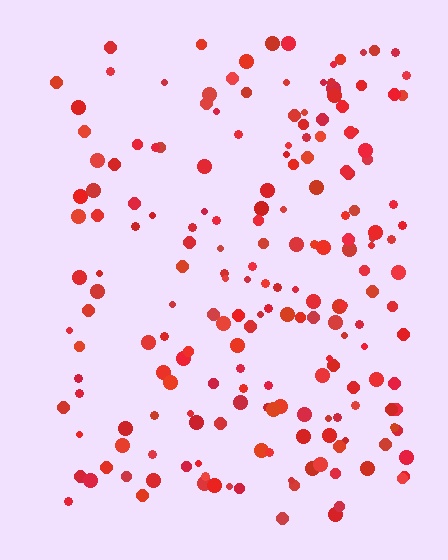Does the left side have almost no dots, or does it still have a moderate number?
Still a moderate number, just noticeably fewer than the right.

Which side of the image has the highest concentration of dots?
The right.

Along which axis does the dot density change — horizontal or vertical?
Horizontal.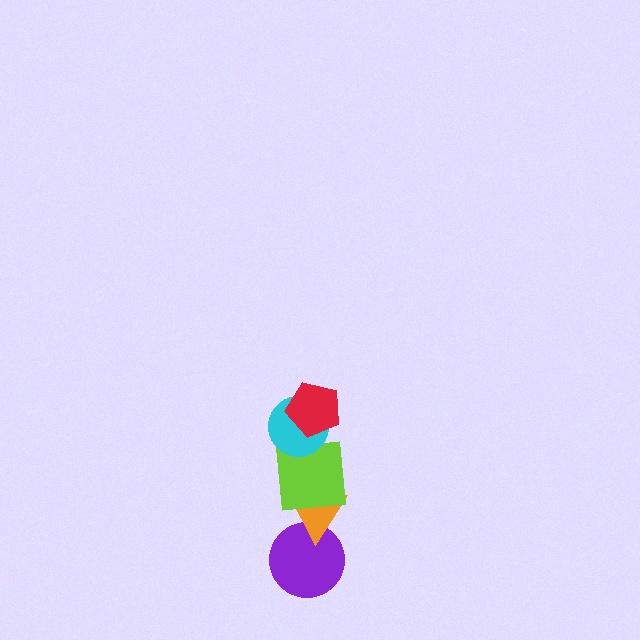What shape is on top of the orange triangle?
The lime square is on top of the orange triangle.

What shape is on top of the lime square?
The cyan circle is on top of the lime square.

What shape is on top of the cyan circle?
The red pentagon is on top of the cyan circle.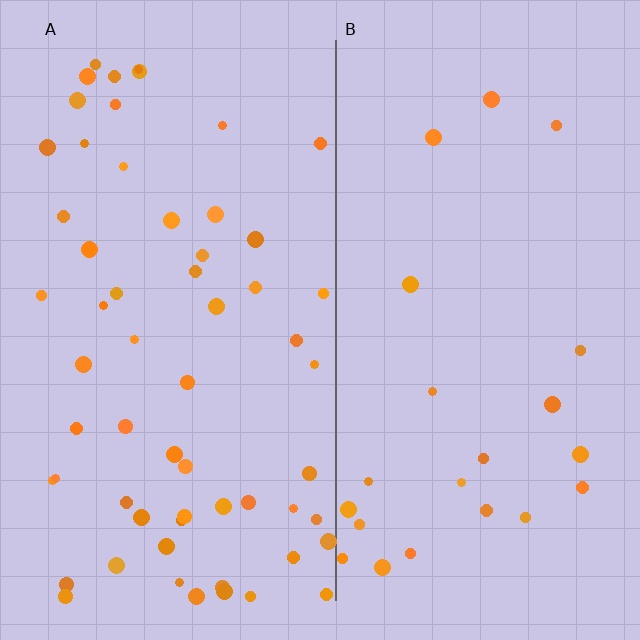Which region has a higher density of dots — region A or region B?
A (the left).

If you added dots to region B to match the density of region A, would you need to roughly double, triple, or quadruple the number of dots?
Approximately triple.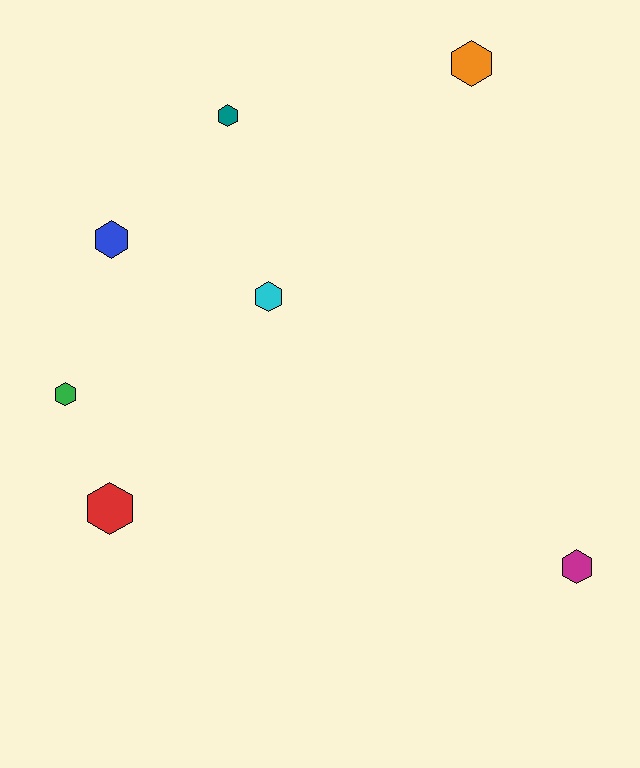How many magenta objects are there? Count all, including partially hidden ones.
There is 1 magenta object.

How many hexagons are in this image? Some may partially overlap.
There are 7 hexagons.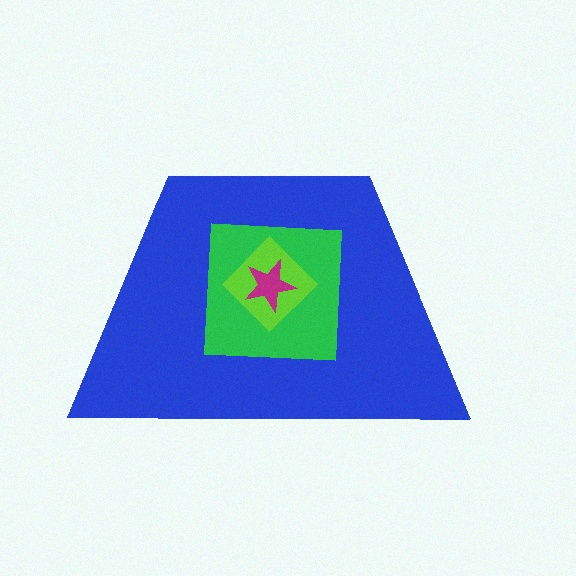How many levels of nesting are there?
4.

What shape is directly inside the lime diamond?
The magenta star.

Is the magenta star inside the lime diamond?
Yes.